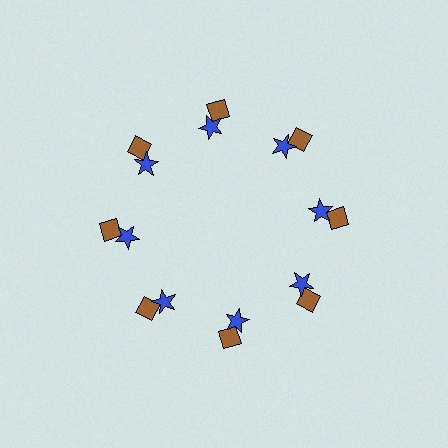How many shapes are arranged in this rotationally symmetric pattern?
There are 16 shapes, arranged in 8 groups of 2.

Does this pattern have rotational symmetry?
Yes, this pattern has 8-fold rotational symmetry. It looks the same after rotating 45 degrees around the center.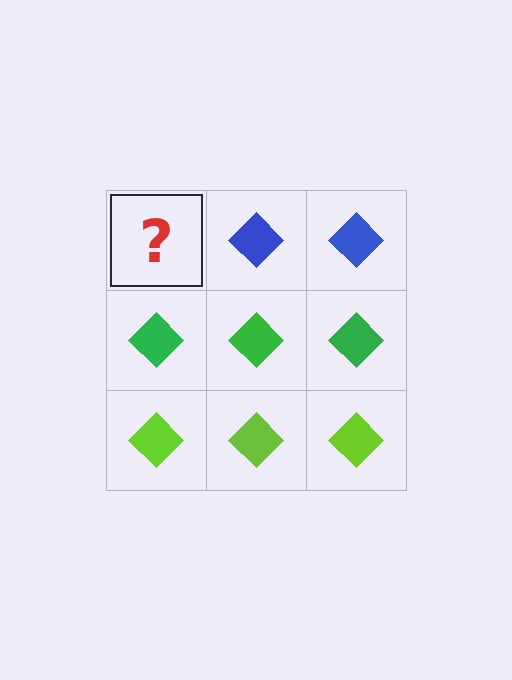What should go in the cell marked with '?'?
The missing cell should contain a blue diamond.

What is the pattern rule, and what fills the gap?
The rule is that each row has a consistent color. The gap should be filled with a blue diamond.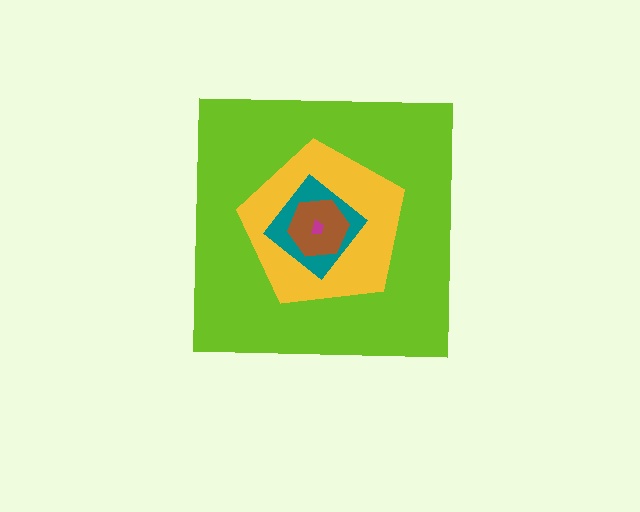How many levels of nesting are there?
5.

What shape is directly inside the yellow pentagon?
The teal diamond.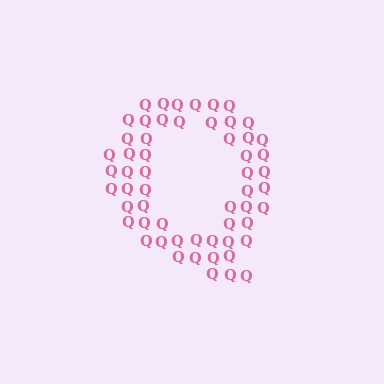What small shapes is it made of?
It is made of small letter Q's.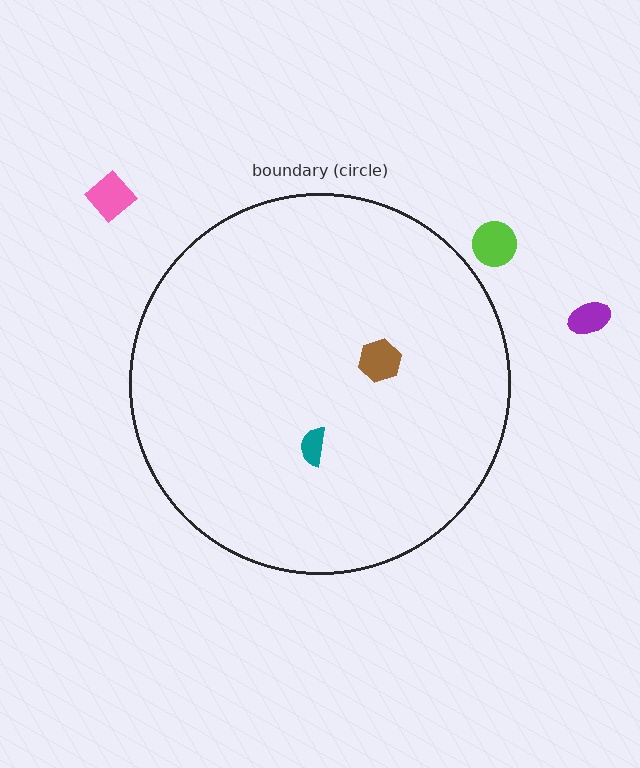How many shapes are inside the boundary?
2 inside, 3 outside.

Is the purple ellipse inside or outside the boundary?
Outside.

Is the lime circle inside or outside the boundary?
Outside.